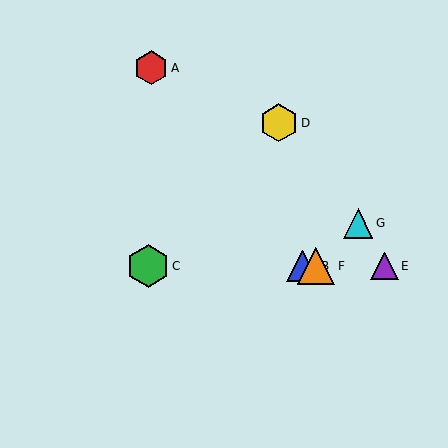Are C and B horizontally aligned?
Yes, both are at y≈266.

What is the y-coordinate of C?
Object C is at y≈266.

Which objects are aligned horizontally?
Objects B, C, E, F are aligned horizontally.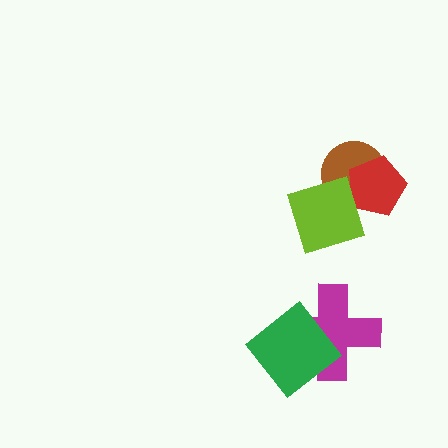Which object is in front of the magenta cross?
The green diamond is in front of the magenta cross.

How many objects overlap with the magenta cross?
1 object overlaps with the magenta cross.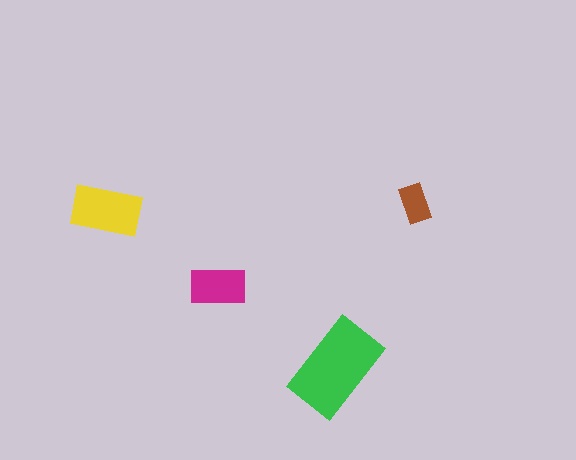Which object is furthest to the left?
The yellow rectangle is leftmost.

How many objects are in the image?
There are 4 objects in the image.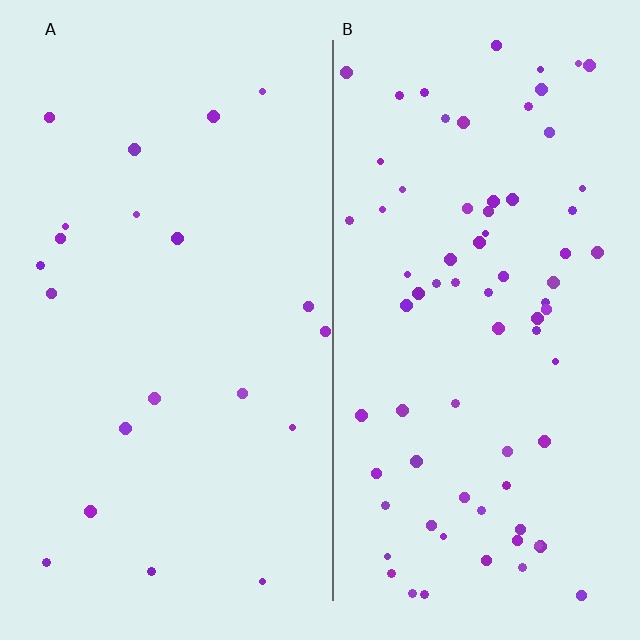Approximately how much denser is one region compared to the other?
Approximately 3.6× — region B over region A.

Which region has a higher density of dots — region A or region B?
B (the right).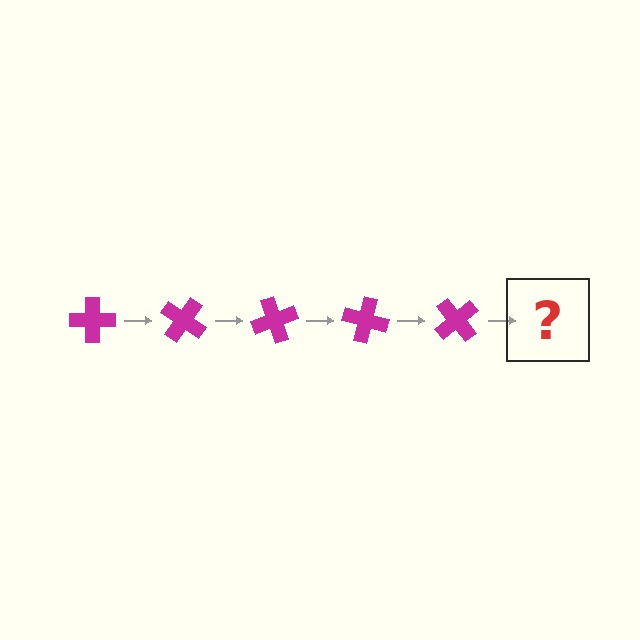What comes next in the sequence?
The next element should be a magenta cross rotated 175 degrees.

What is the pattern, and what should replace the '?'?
The pattern is that the cross rotates 35 degrees each step. The '?' should be a magenta cross rotated 175 degrees.